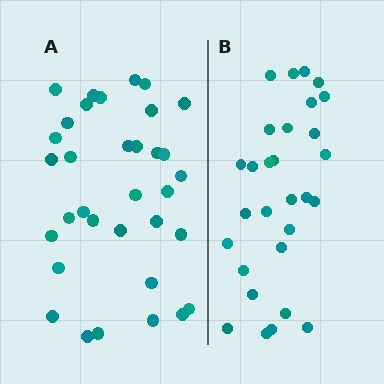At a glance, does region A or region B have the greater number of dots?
Region A (the left region) has more dots.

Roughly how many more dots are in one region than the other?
Region A has about 5 more dots than region B.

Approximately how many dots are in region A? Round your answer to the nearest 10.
About 30 dots. (The exact count is 34, which rounds to 30.)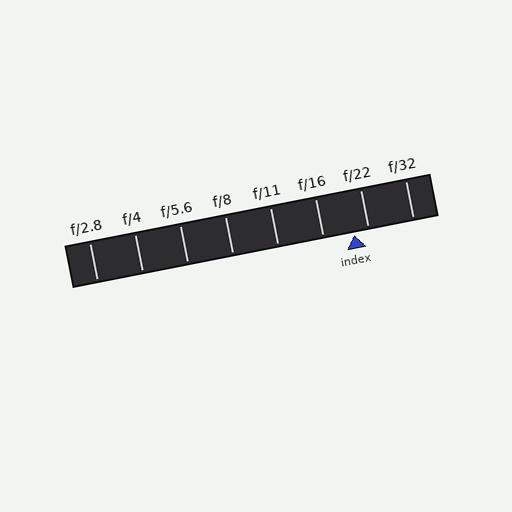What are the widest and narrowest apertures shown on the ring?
The widest aperture shown is f/2.8 and the narrowest is f/32.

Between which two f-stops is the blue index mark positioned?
The index mark is between f/16 and f/22.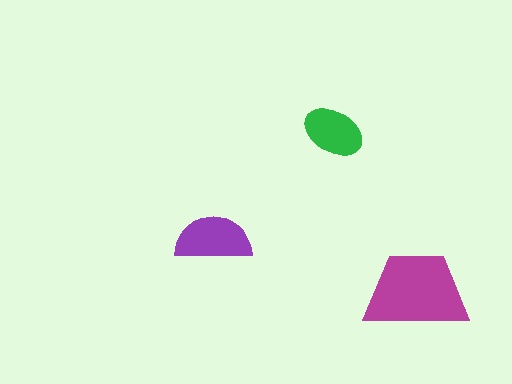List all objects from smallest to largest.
The green ellipse, the purple semicircle, the magenta trapezoid.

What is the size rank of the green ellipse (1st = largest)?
3rd.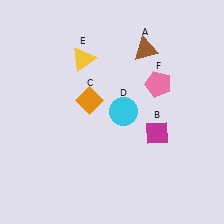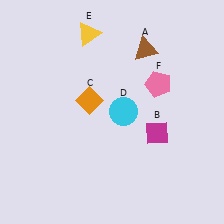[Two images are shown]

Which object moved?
The yellow triangle (E) moved up.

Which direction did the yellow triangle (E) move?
The yellow triangle (E) moved up.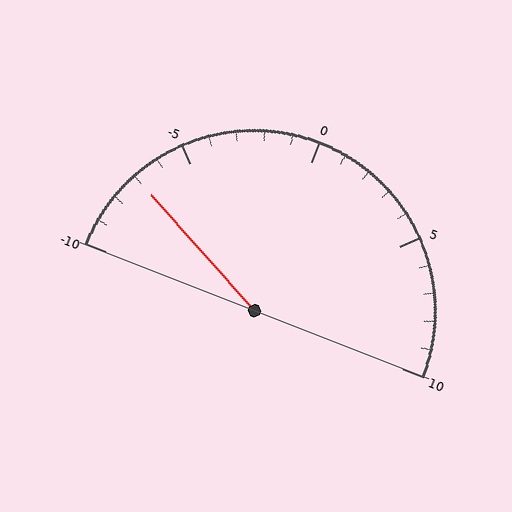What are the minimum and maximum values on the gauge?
The gauge ranges from -10 to 10.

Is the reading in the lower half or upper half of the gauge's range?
The reading is in the lower half of the range (-10 to 10).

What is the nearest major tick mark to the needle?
The nearest major tick mark is -5.